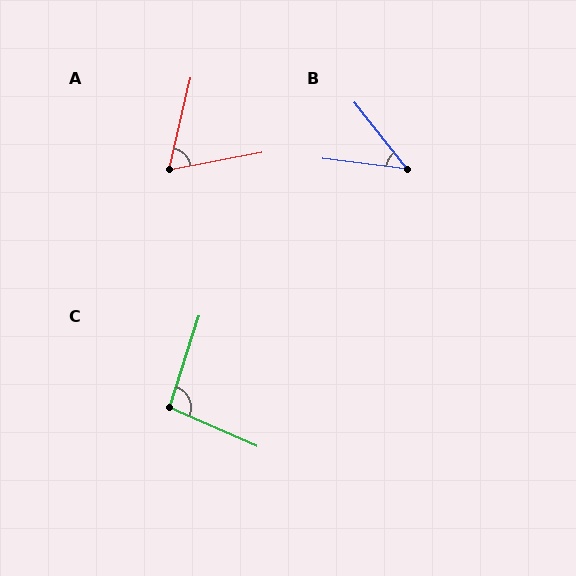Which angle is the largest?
C, at approximately 96 degrees.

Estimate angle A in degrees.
Approximately 66 degrees.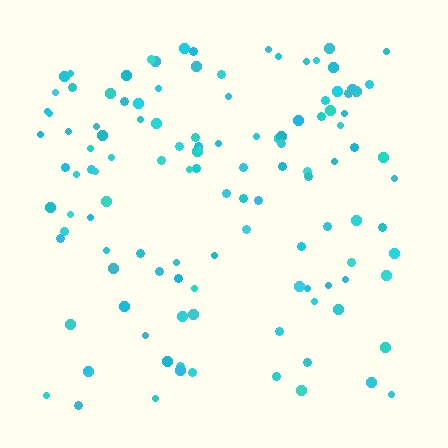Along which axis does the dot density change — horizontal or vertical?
Vertical.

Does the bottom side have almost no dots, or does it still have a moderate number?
Still a moderate number, just noticeably fewer than the top.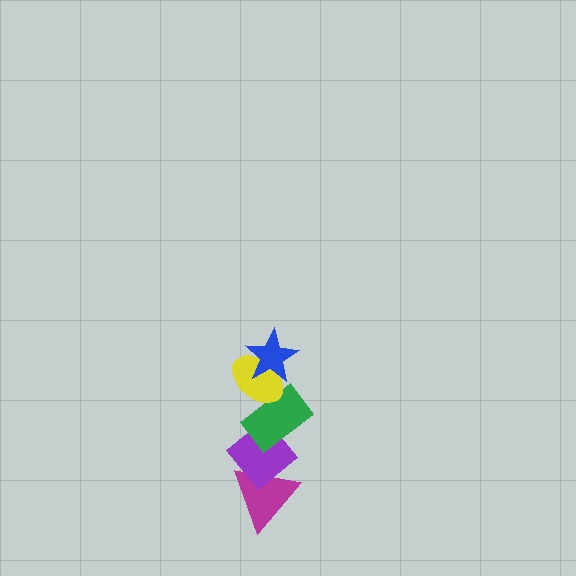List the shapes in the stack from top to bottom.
From top to bottom: the blue star, the yellow ellipse, the green rectangle, the purple diamond, the magenta triangle.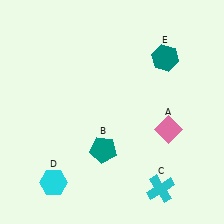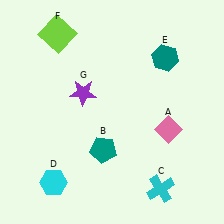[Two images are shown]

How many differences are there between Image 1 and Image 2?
There are 2 differences between the two images.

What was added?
A lime square (F), a purple star (G) were added in Image 2.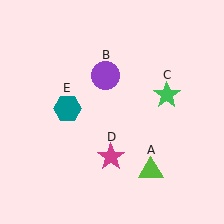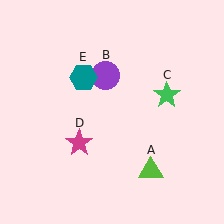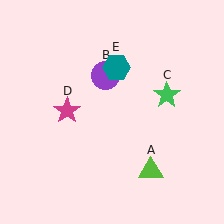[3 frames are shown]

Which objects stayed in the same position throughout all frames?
Lime triangle (object A) and purple circle (object B) and green star (object C) remained stationary.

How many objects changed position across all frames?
2 objects changed position: magenta star (object D), teal hexagon (object E).